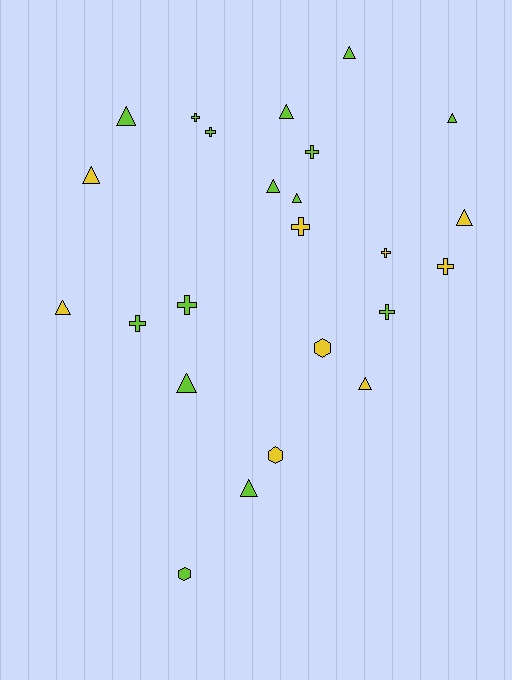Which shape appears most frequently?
Triangle, with 12 objects.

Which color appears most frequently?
Lime, with 15 objects.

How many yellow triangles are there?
There are 4 yellow triangles.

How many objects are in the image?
There are 24 objects.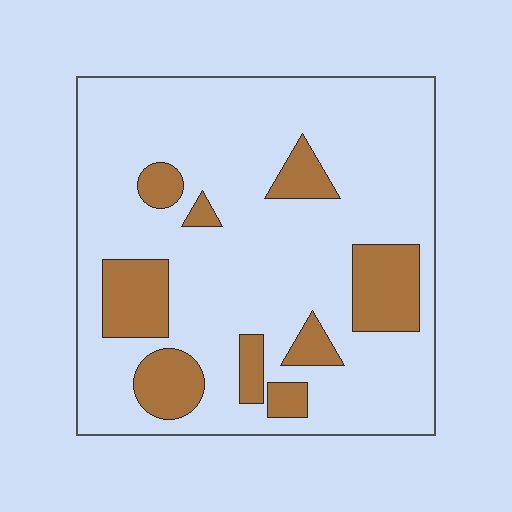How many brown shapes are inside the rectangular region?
9.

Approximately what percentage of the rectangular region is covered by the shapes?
Approximately 20%.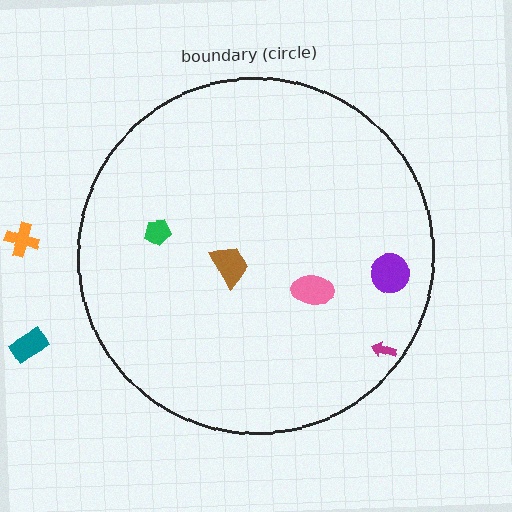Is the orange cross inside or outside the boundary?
Outside.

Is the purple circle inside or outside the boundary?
Inside.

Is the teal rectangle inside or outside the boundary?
Outside.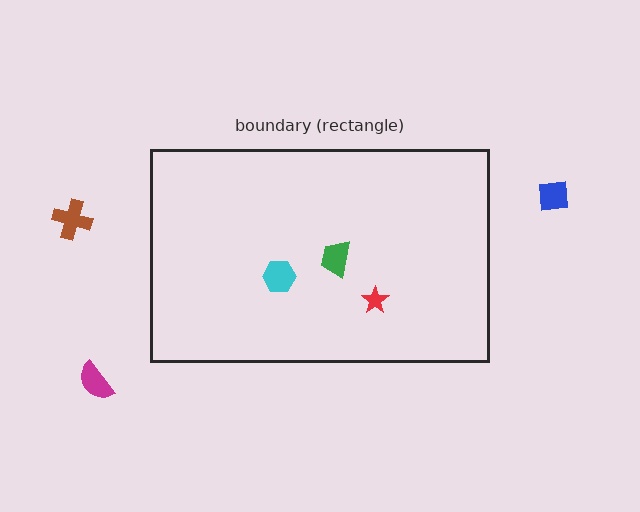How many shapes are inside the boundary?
3 inside, 3 outside.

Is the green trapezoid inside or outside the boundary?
Inside.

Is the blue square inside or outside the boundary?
Outside.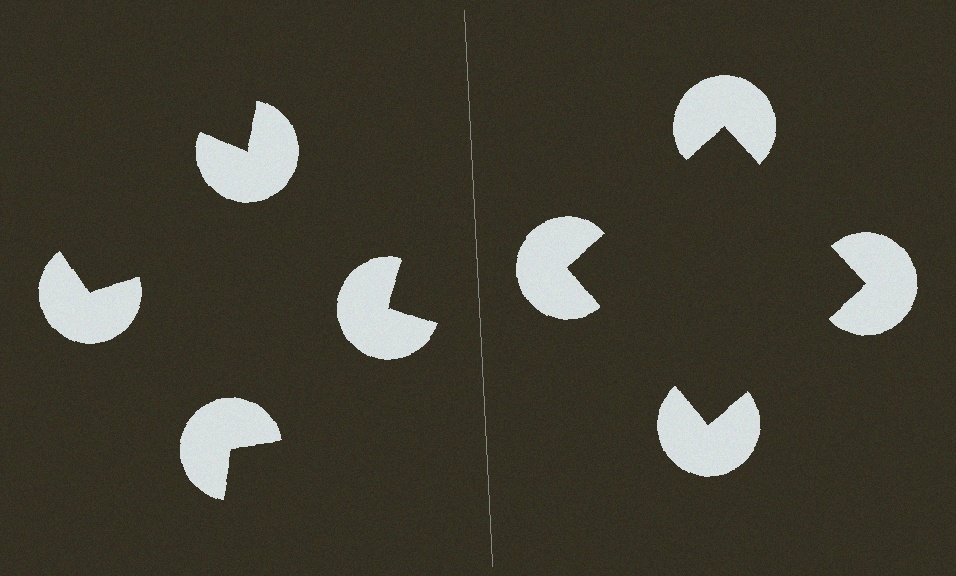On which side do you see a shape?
An illusory square appears on the right side. On the left side the wedge cuts are rotated, so no coherent shape forms.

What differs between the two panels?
The pac-man discs are positioned identically on both sides; only the wedge orientations differ. On the right they align to a square; on the left they are misaligned.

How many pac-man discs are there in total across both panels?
8 — 4 on each side.